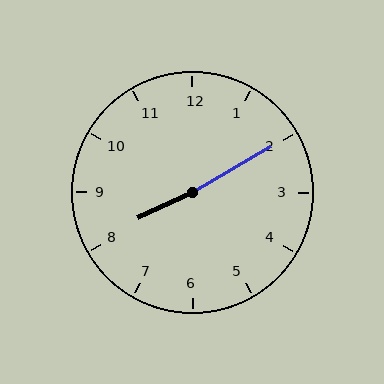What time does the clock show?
8:10.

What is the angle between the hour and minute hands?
Approximately 175 degrees.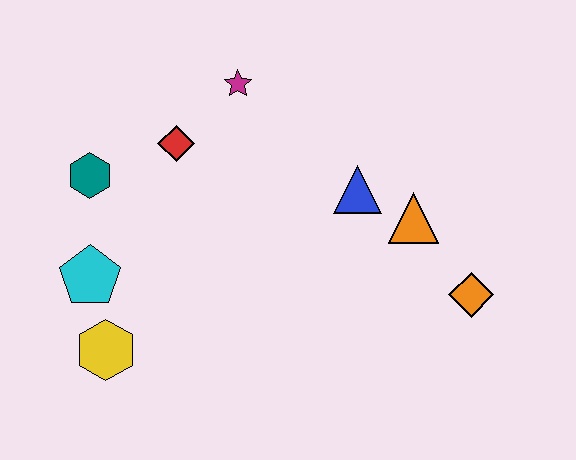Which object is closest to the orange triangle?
The blue triangle is closest to the orange triangle.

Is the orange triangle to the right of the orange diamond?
No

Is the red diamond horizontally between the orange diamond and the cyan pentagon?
Yes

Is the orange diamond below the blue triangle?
Yes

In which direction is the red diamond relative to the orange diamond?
The red diamond is to the left of the orange diamond.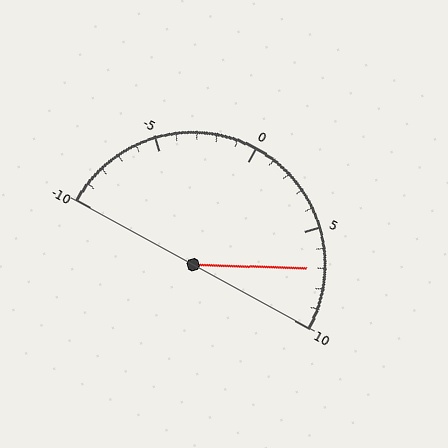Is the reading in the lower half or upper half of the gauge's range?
The reading is in the upper half of the range (-10 to 10).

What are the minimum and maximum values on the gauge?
The gauge ranges from -10 to 10.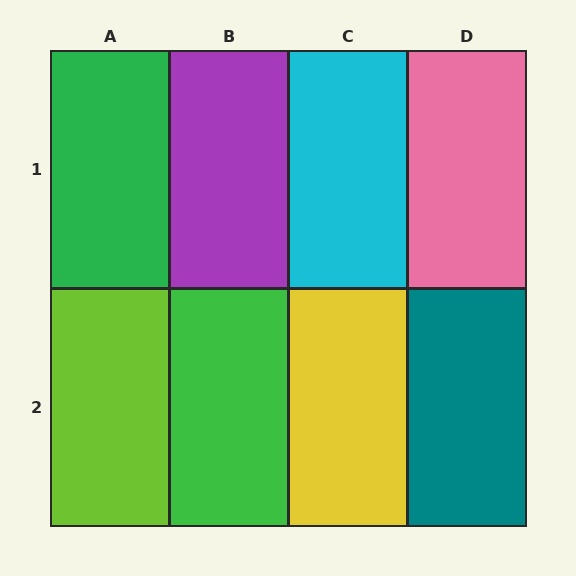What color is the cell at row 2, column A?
Lime.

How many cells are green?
2 cells are green.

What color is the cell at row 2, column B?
Green.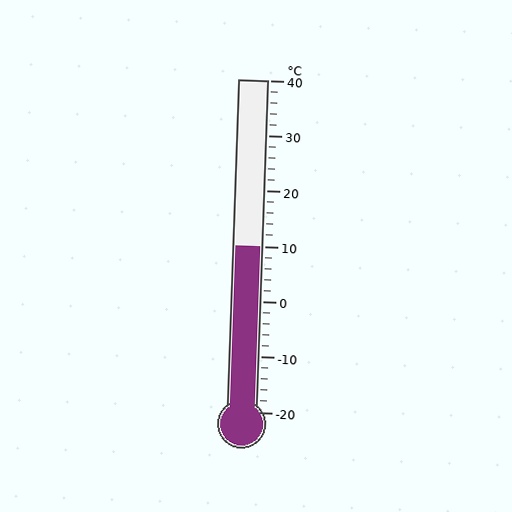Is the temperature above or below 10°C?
The temperature is at 10°C.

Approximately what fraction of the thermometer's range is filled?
The thermometer is filled to approximately 50% of its range.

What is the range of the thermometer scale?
The thermometer scale ranges from -20°C to 40°C.